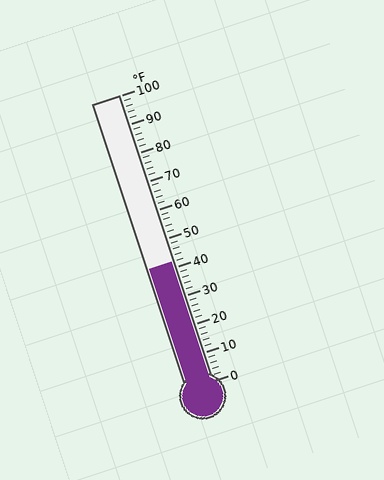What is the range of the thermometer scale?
The thermometer scale ranges from 0°F to 100°F.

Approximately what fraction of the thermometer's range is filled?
The thermometer is filled to approximately 40% of its range.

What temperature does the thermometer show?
The thermometer shows approximately 42°F.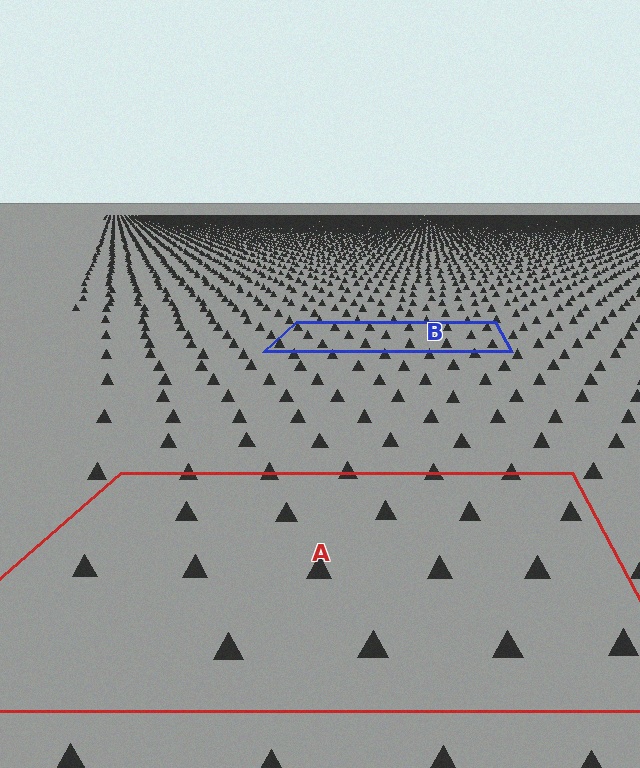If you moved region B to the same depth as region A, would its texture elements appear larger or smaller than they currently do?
They would appear larger. At a closer depth, the same texture elements are projected at a bigger on-screen size.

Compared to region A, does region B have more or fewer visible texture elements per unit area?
Region B has more texture elements per unit area — they are packed more densely because it is farther away.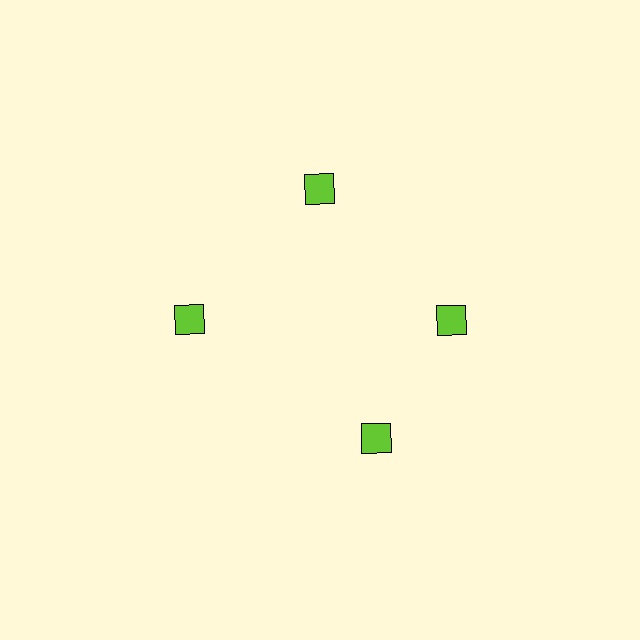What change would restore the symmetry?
The symmetry would be restored by rotating it back into even spacing with its neighbors so that all 4 squares sit at equal angles and equal distance from the center.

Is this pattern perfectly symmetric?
No. The 4 lime squares are arranged in a ring, but one element near the 6 o'clock position is rotated out of alignment along the ring, breaking the 4-fold rotational symmetry.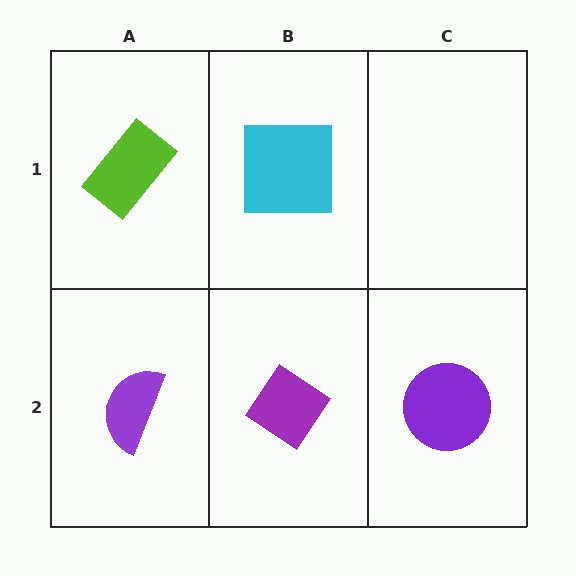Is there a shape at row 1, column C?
No, that cell is empty.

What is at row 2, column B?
A purple diamond.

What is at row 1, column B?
A cyan square.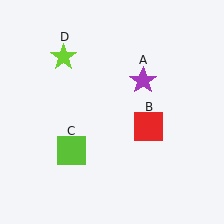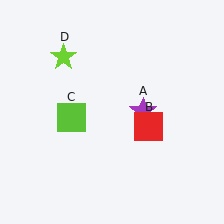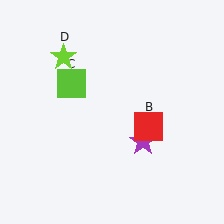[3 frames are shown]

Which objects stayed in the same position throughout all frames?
Red square (object B) and lime star (object D) remained stationary.